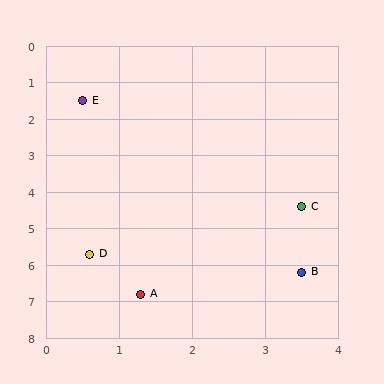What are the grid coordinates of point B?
Point B is at approximately (3.5, 6.2).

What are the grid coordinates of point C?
Point C is at approximately (3.5, 4.4).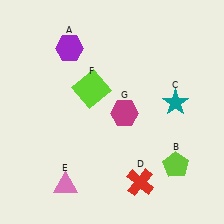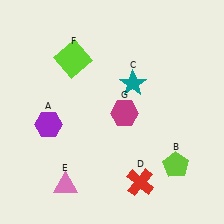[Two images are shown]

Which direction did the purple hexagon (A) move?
The purple hexagon (A) moved down.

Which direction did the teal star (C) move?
The teal star (C) moved left.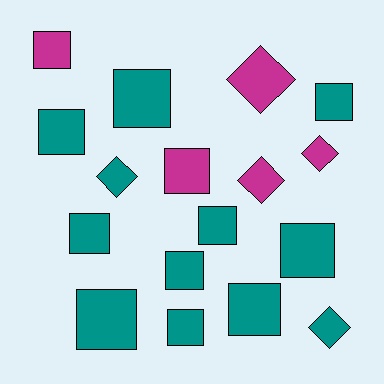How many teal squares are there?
There are 10 teal squares.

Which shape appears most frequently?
Square, with 12 objects.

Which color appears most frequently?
Teal, with 12 objects.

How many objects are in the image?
There are 17 objects.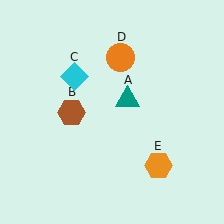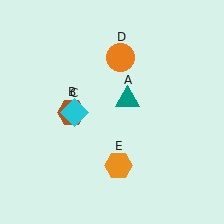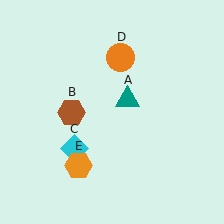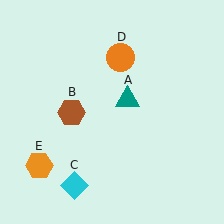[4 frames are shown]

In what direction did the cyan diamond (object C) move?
The cyan diamond (object C) moved down.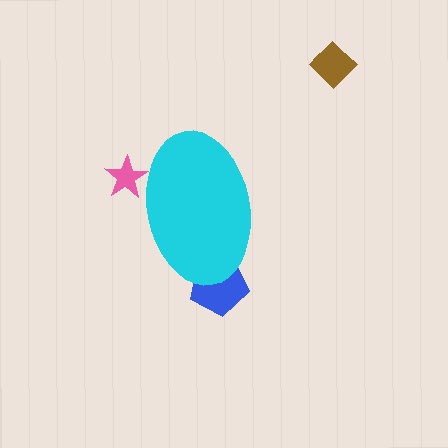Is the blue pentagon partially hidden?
Yes, the blue pentagon is partially hidden behind the cyan ellipse.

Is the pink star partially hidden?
Yes, the pink star is partially hidden behind the cyan ellipse.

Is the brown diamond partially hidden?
No, the brown diamond is fully visible.